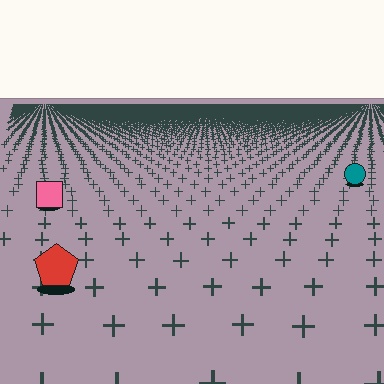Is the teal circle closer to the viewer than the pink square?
No. The pink square is closer — you can tell from the texture gradient: the ground texture is coarser near it.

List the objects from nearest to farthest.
From nearest to farthest: the red pentagon, the pink square, the teal circle.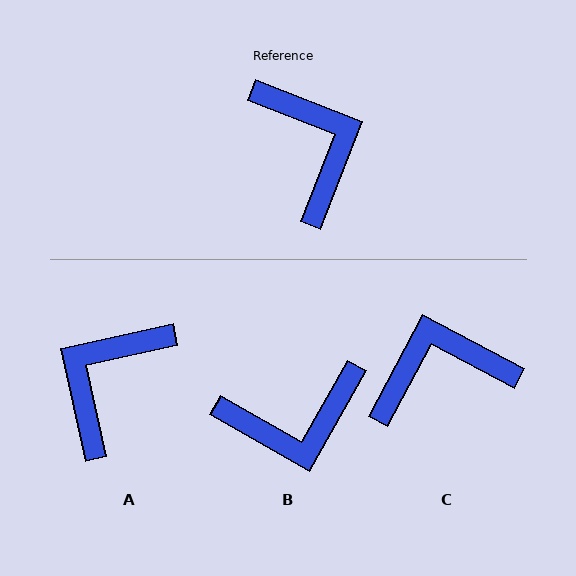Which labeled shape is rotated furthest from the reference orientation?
A, about 124 degrees away.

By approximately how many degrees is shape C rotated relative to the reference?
Approximately 83 degrees counter-clockwise.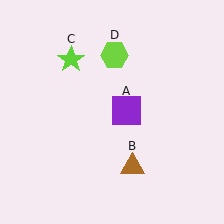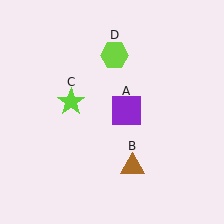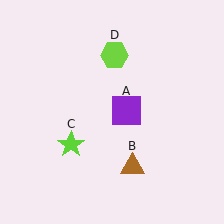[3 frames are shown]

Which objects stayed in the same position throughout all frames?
Purple square (object A) and brown triangle (object B) and lime hexagon (object D) remained stationary.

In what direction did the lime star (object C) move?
The lime star (object C) moved down.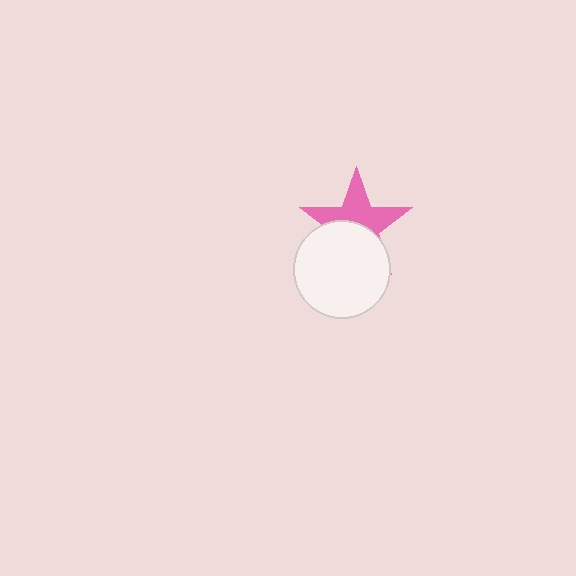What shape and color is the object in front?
The object in front is a white circle.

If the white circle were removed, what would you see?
You would see the complete pink star.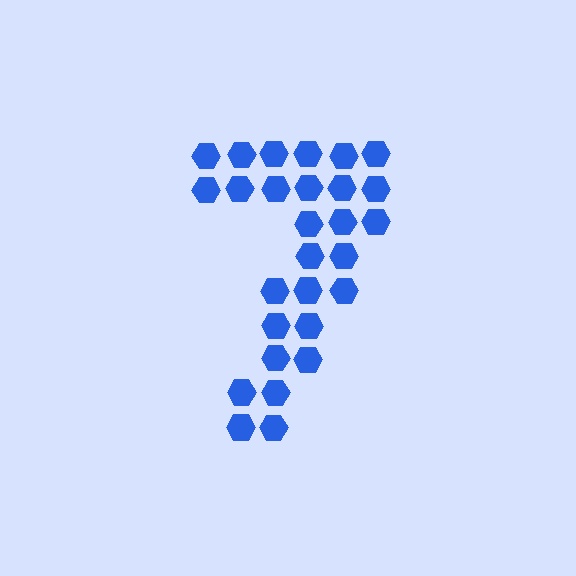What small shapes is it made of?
It is made of small hexagons.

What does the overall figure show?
The overall figure shows the digit 7.